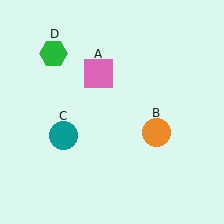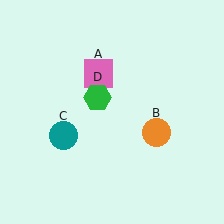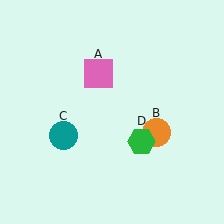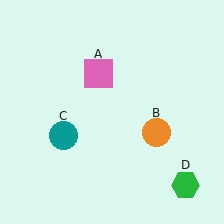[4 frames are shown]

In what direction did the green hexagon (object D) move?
The green hexagon (object D) moved down and to the right.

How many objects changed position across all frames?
1 object changed position: green hexagon (object D).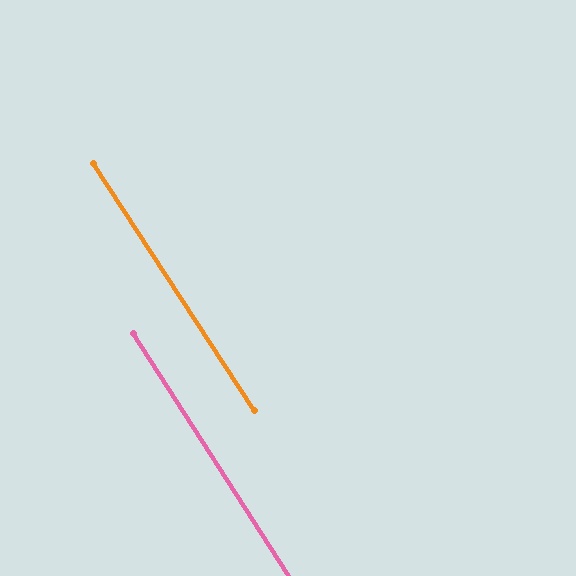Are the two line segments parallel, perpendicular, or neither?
Parallel — their directions differ by only 0.3°.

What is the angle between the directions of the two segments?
Approximately 0 degrees.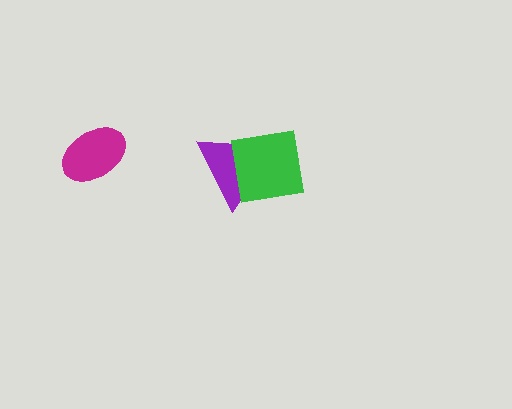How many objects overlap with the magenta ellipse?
0 objects overlap with the magenta ellipse.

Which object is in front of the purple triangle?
The green square is in front of the purple triangle.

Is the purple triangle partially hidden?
Yes, it is partially covered by another shape.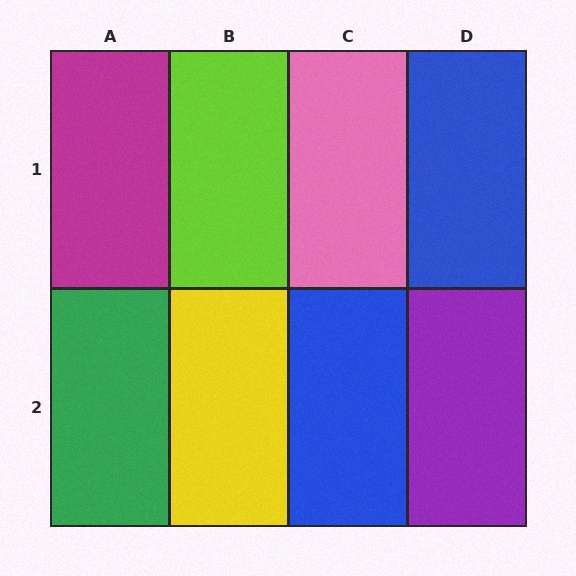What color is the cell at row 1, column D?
Blue.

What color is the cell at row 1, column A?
Magenta.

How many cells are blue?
2 cells are blue.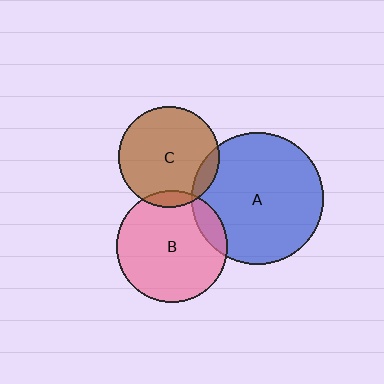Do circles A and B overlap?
Yes.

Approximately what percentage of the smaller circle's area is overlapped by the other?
Approximately 10%.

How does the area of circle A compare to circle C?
Approximately 1.7 times.